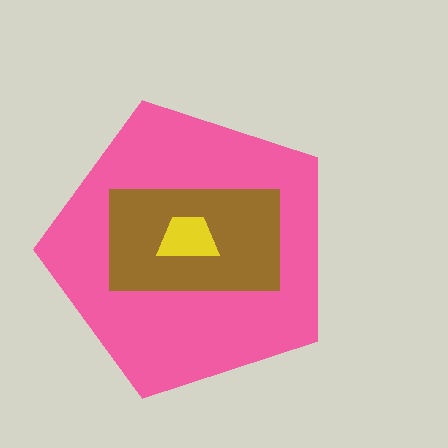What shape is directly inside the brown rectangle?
The yellow trapezoid.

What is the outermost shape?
The pink pentagon.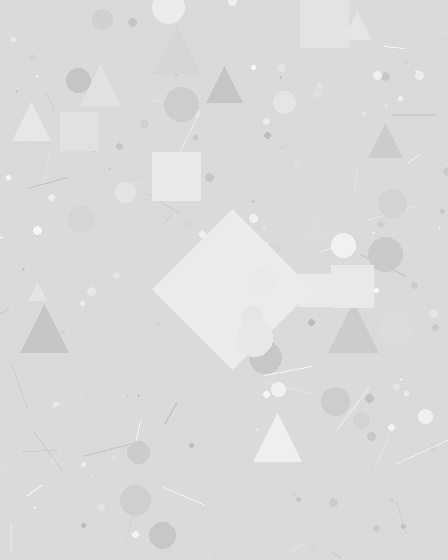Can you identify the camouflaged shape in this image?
The camouflaged shape is a diamond.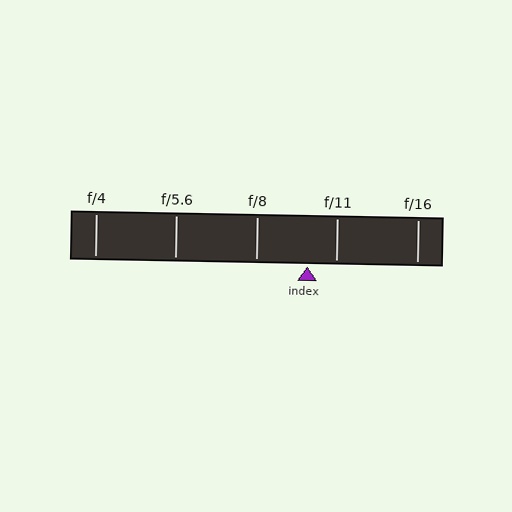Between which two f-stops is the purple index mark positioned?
The index mark is between f/8 and f/11.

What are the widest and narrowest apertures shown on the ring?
The widest aperture shown is f/4 and the narrowest is f/16.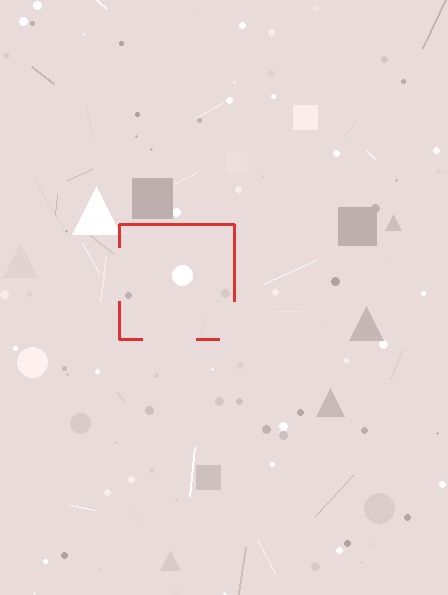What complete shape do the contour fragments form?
The contour fragments form a square.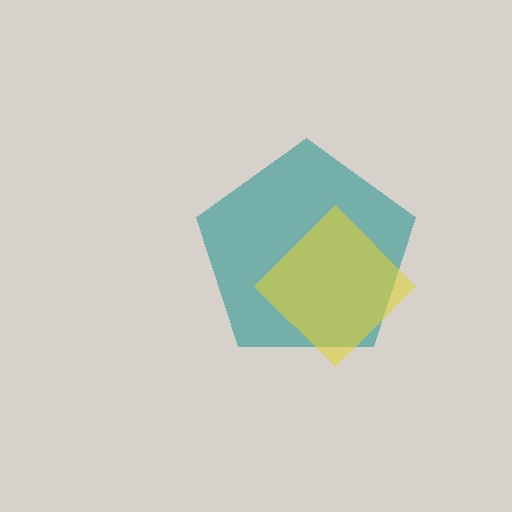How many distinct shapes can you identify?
There are 2 distinct shapes: a teal pentagon, a yellow diamond.